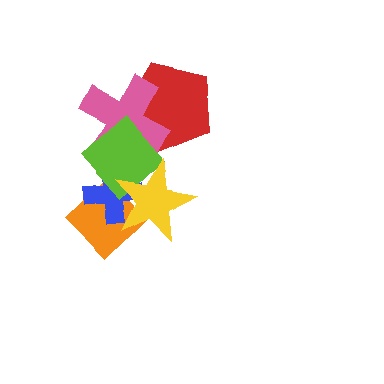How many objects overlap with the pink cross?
2 objects overlap with the pink cross.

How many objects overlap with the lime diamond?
5 objects overlap with the lime diamond.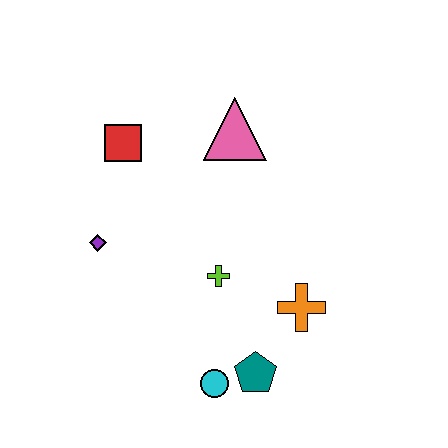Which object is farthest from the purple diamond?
The orange cross is farthest from the purple diamond.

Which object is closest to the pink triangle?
The red square is closest to the pink triangle.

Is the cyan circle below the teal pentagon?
Yes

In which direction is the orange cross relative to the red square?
The orange cross is to the right of the red square.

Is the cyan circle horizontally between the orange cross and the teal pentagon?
No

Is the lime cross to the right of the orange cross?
No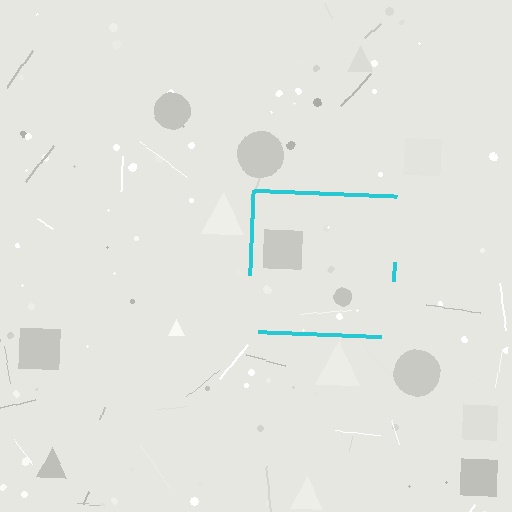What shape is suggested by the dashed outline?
The dashed outline suggests a square.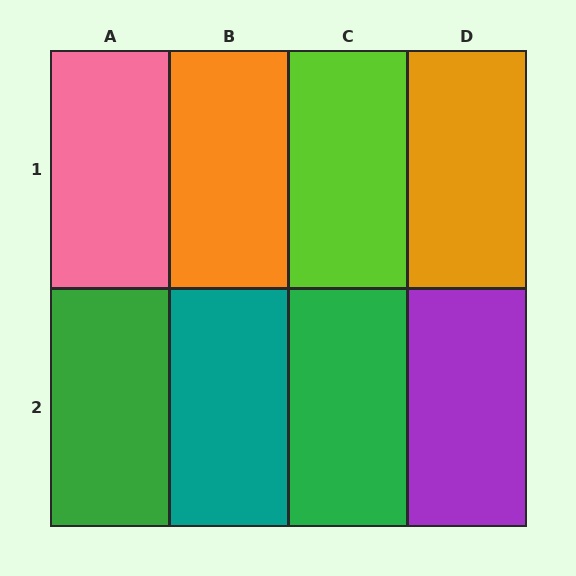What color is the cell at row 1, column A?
Pink.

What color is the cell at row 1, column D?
Orange.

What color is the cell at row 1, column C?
Lime.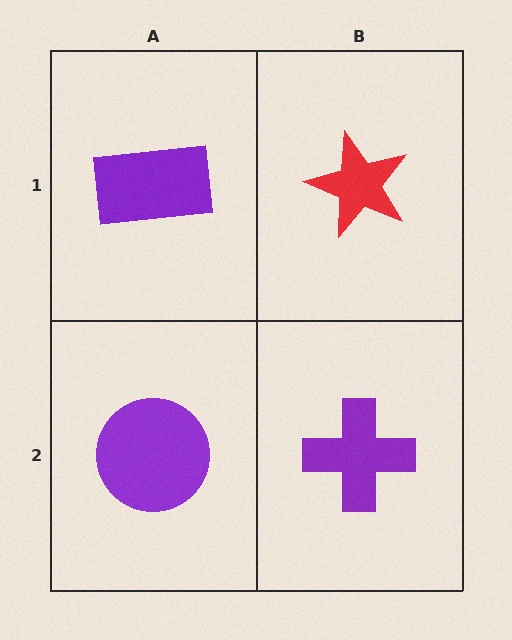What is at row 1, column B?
A red star.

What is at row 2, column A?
A purple circle.